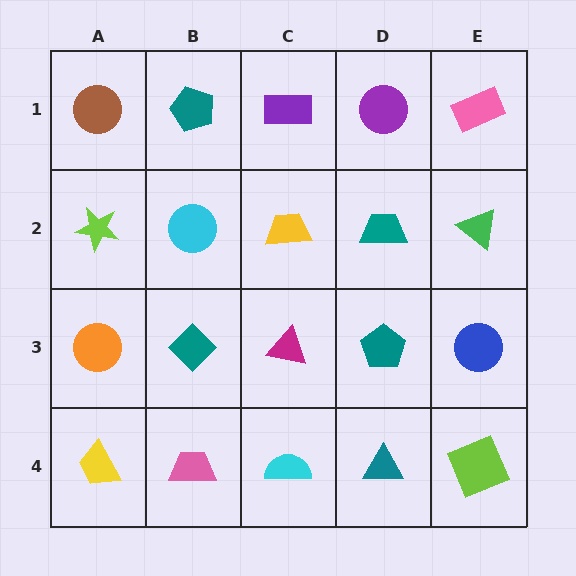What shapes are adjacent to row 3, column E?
A green triangle (row 2, column E), a lime square (row 4, column E), a teal pentagon (row 3, column D).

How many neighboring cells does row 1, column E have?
2.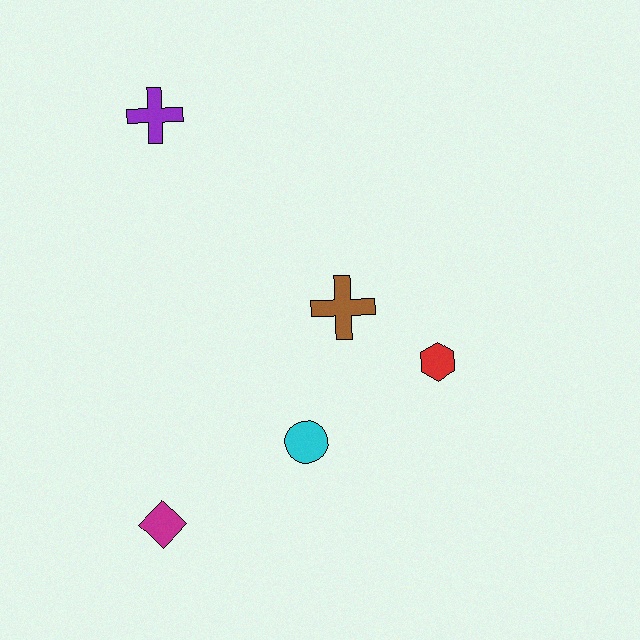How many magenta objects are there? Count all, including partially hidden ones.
There is 1 magenta object.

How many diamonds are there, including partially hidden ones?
There is 1 diamond.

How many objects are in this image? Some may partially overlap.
There are 5 objects.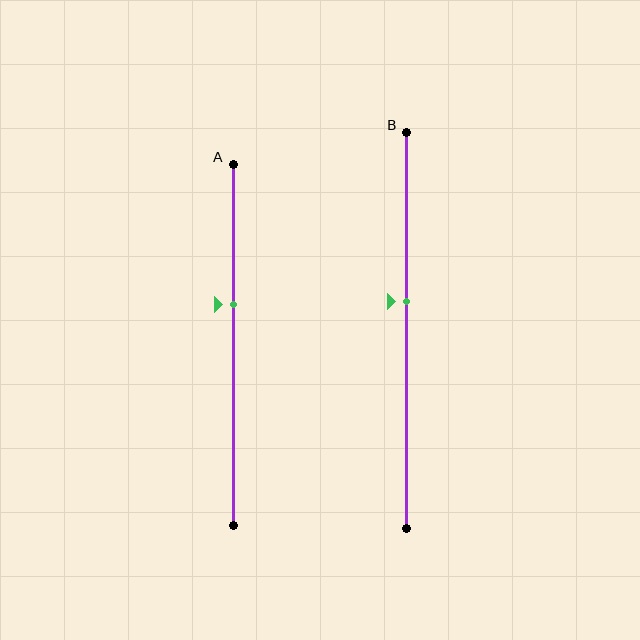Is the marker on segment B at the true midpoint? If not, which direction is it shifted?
No, the marker on segment B is shifted upward by about 7% of the segment length.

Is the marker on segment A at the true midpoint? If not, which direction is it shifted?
No, the marker on segment A is shifted upward by about 11% of the segment length.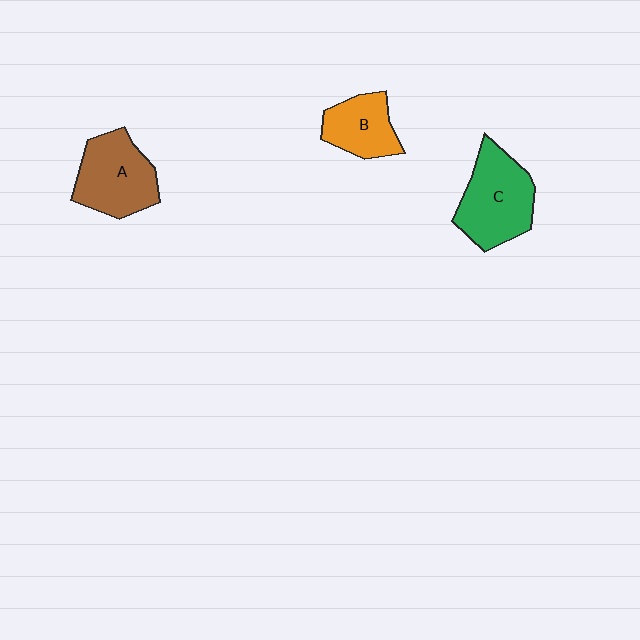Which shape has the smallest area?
Shape B (orange).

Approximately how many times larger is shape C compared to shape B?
Approximately 1.5 times.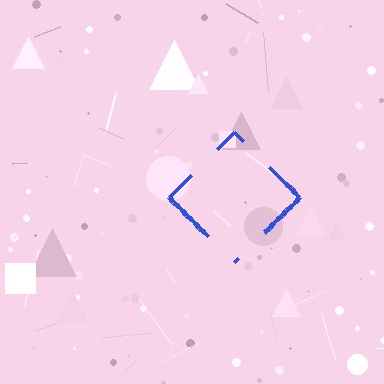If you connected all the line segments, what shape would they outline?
They would outline a diamond.